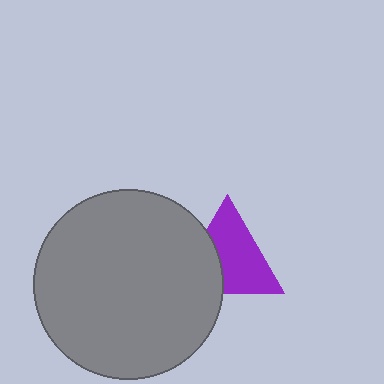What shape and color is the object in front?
The object in front is a gray circle.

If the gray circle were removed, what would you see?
You would see the complete purple triangle.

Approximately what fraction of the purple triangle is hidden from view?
Roughly 35% of the purple triangle is hidden behind the gray circle.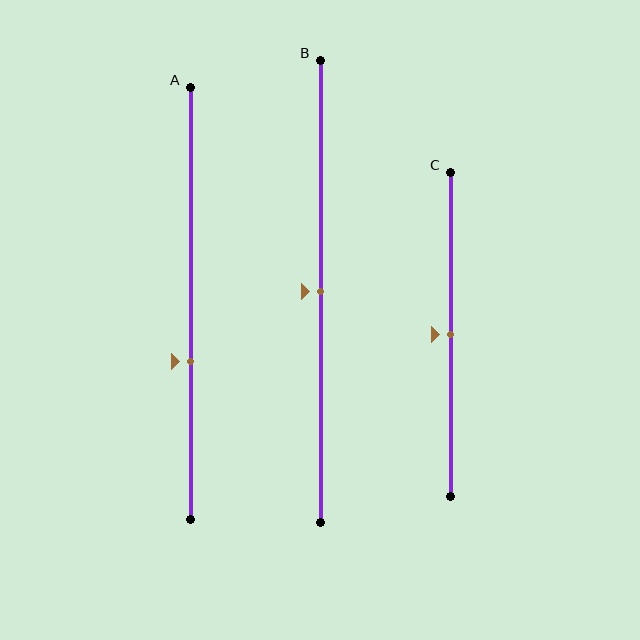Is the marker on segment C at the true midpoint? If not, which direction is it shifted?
Yes, the marker on segment C is at the true midpoint.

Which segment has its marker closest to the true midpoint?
Segment B has its marker closest to the true midpoint.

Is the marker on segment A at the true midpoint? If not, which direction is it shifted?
No, the marker on segment A is shifted downward by about 13% of the segment length.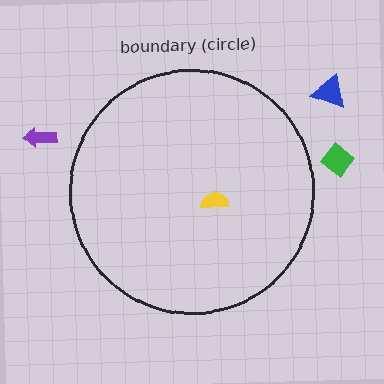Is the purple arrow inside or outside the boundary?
Outside.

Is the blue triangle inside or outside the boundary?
Outside.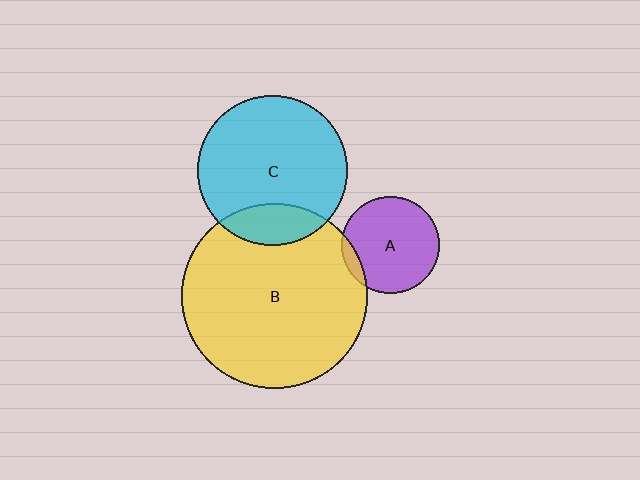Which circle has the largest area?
Circle B (yellow).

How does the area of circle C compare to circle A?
Approximately 2.4 times.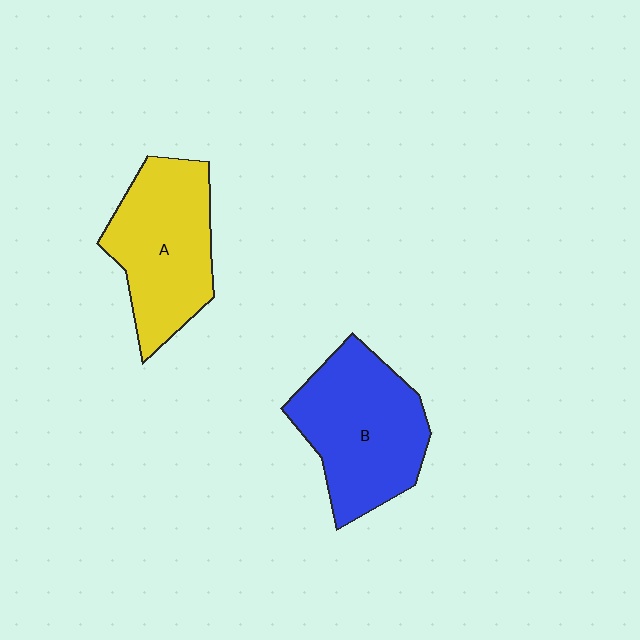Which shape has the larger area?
Shape B (blue).